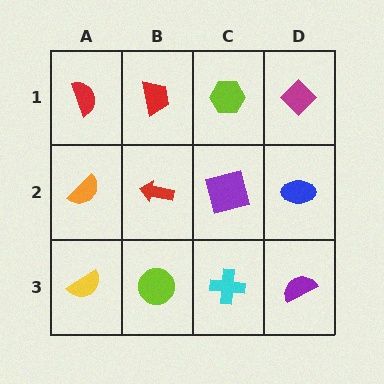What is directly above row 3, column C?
A purple square.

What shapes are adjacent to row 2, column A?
A red semicircle (row 1, column A), a yellow semicircle (row 3, column A), a red arrow (row 2, column B).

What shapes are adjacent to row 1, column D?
A blue ellipse (row 2, column D), a lime hexagon (row 1, column C).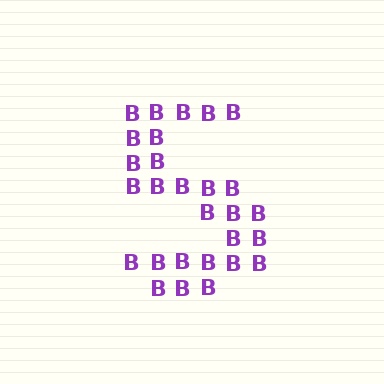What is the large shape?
The large shape is the letter S.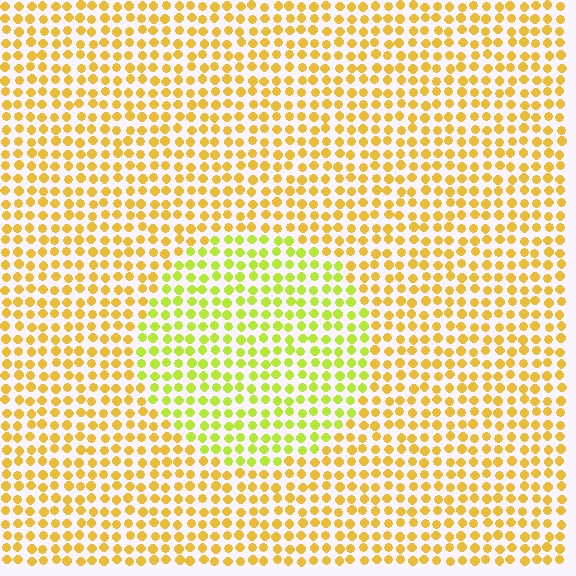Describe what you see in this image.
The image is filled with small yellow elements in a uniform arrangement. A circle-shaped region is visible where the elements are tinted to a slightly different hue, forming a subtle color boundary.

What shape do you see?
I see a circle.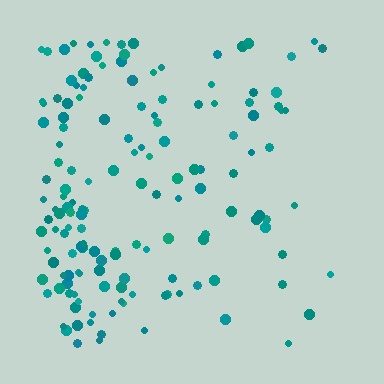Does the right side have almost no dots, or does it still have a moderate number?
Still a moderate number, just noticeably fewer than the left.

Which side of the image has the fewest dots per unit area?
The right.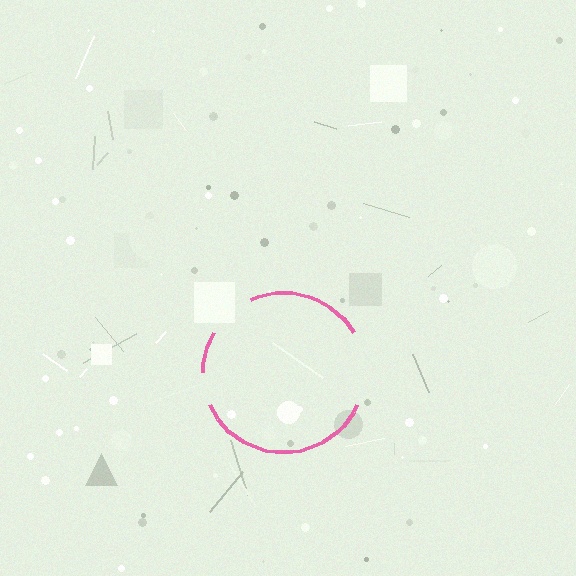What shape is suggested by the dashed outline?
The dashed outline suggests a circle.